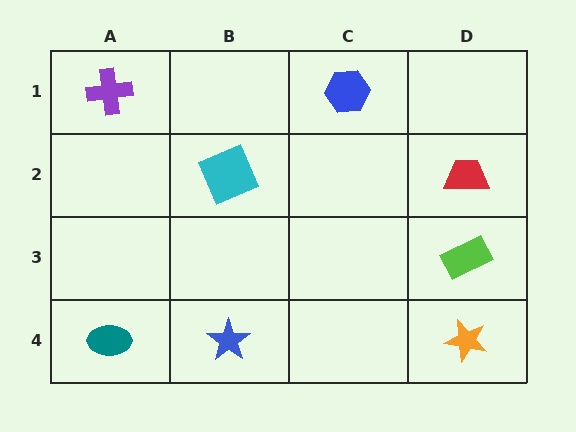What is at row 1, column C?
A blue hexagon.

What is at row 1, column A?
A purple cross.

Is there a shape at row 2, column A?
No, that cell is empty.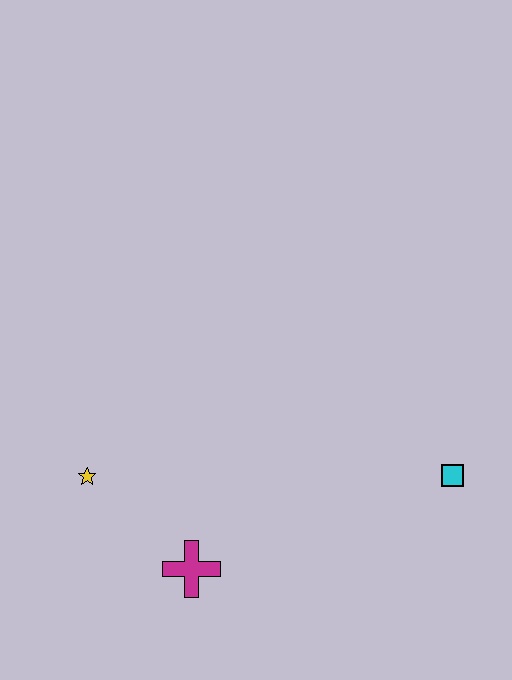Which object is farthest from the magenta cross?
The cyan square is farthest from the magenta cross.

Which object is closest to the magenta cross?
The yellow star is closest to the magenta cross.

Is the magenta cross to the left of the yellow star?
No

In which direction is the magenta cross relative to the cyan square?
The magenta cross is to the left of the cyan square.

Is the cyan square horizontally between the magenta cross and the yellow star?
No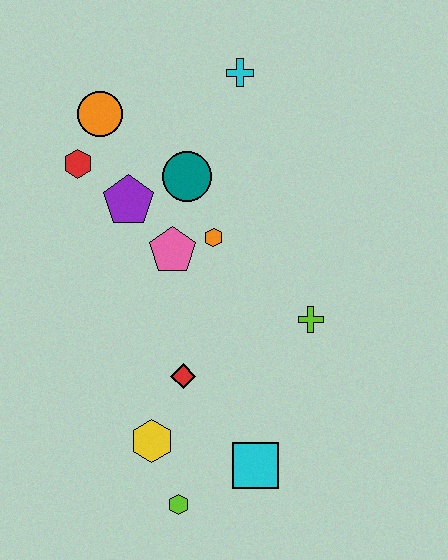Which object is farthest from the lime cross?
The orange circle is farthest from the lime cross.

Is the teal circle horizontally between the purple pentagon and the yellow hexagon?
No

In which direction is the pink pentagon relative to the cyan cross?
The pink pentagon is below the cyan cross.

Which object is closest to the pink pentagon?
The orange hexagon is closest to the pink pentagon.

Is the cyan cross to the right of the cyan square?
No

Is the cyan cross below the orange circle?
No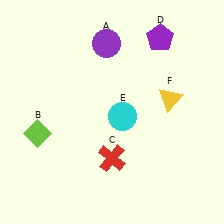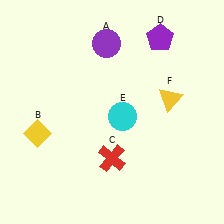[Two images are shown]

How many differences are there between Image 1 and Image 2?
There is 1 difference between the two images.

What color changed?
The diamond (B) changed from lime in Image 1 to yellow in Image 2.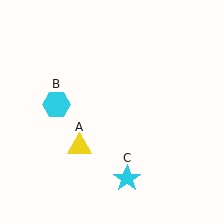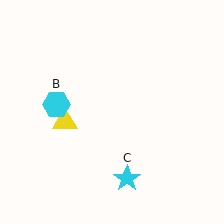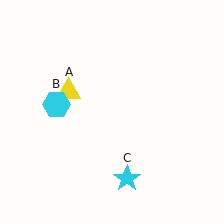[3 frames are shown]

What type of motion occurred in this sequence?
The yellow triangle (object A) rotated clockwise around the center of the scene.